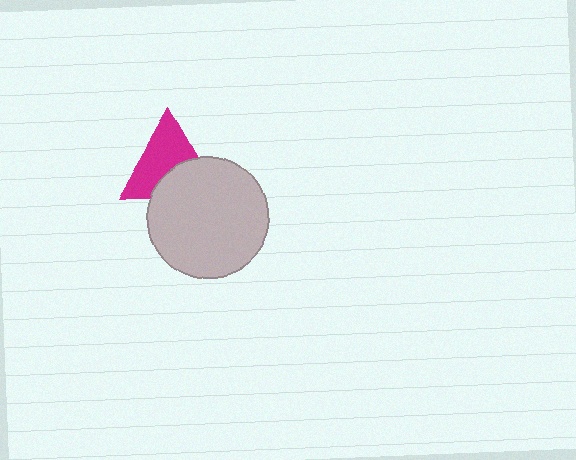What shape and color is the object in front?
The object in front is a light gray circle.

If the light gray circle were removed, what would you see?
You would see the complete magenta triangle.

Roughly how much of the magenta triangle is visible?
About half of it is visible (roughly 61%).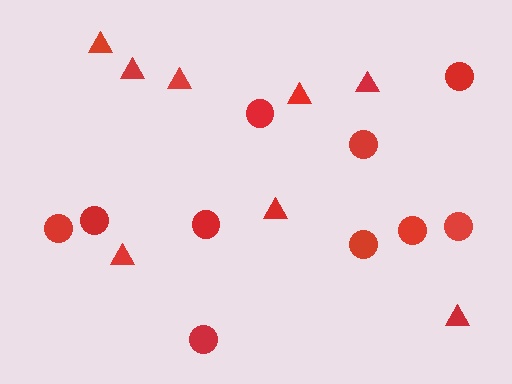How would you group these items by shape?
There are 2 groups: one group of triangles (8) and one group of circles (10).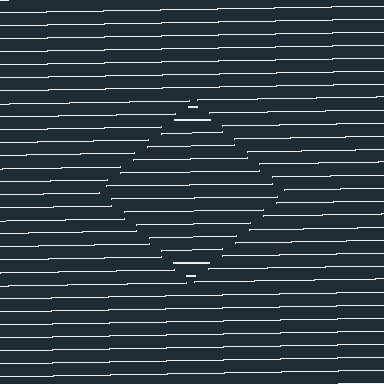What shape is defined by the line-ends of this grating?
An illusory square. The interior of the shape contains the same grating, shifted by half a period — the contour is defined by the phase discontinuity where line-ends from the inner and outer gratings abut.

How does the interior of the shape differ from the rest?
The interior of the shape contains the same grating, shifted by half a period — the contour is defined by the phase discontinuity where line-ends from the inner and outer gratings abut.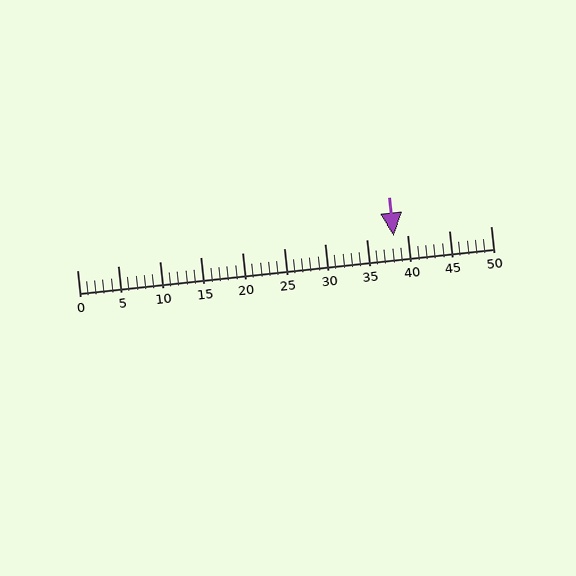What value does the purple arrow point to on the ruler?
The purple arrow points to approximately 38.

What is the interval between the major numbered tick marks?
The major tick marks are spaced 5 units apart.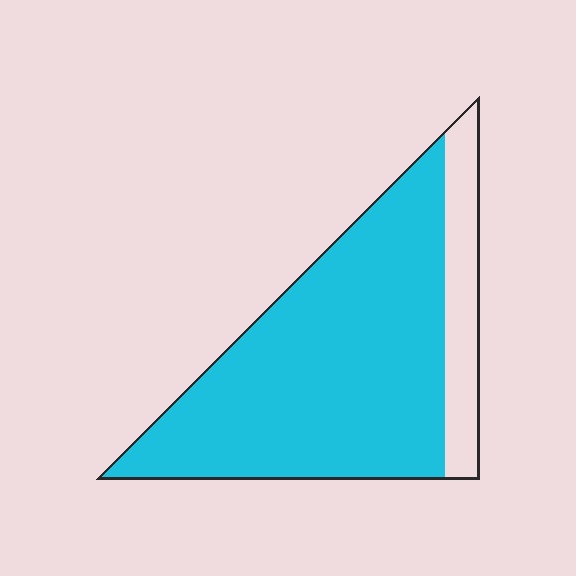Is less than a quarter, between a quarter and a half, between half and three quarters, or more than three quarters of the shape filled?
More than three quarters.